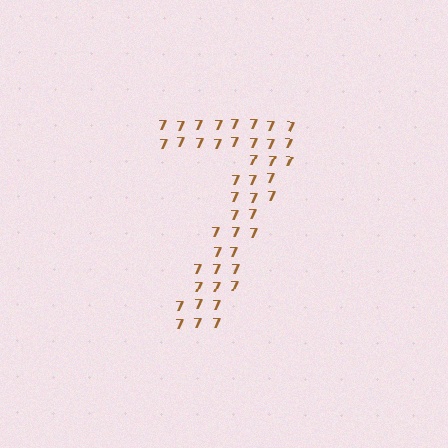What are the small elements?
The small elements are digit 7's.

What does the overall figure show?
The overall figure shows the digit 7.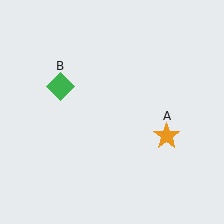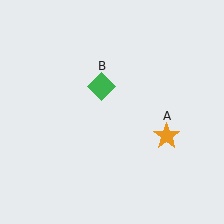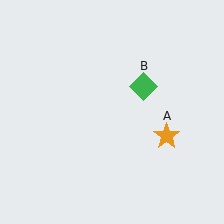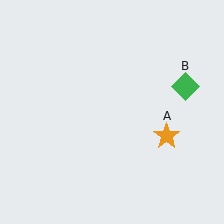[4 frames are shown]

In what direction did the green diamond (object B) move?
The green diamond (object B) moved right.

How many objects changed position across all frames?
1 object changed position: green diamond (object B).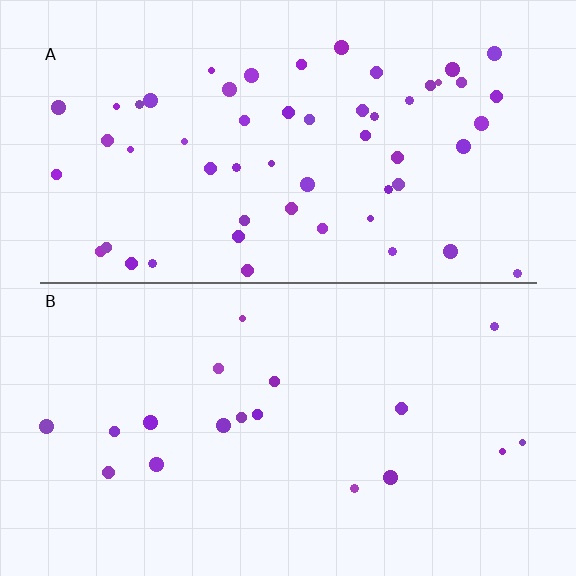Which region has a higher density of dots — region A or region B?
A (the top).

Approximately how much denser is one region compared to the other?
Approximately 3.0× — region A over region B.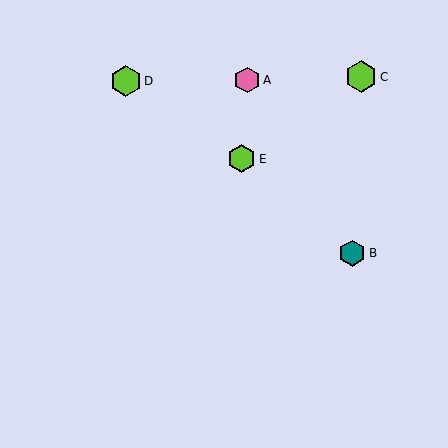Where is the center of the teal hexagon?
The center of the teal hexagon is at (352, 253).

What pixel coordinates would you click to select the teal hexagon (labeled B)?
Click at (352, 253) to select the teal hexagon B.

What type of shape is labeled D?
Shape D is a lime hexagon.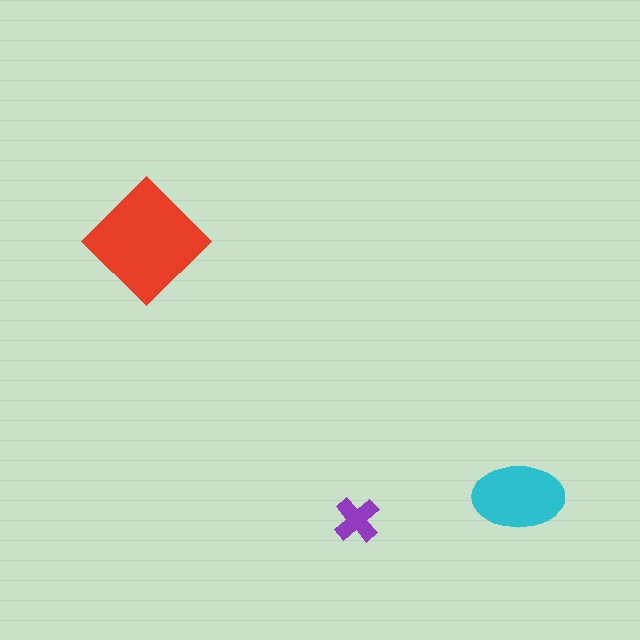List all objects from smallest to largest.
The purple cross, the cyan ellipse, the red diamond.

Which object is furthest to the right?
The cyan ellipse is rightmost.